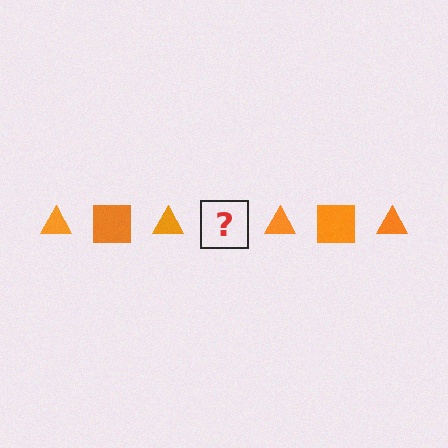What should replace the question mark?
The question mark should be replaced with an orange square.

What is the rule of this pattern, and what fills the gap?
The rule is that the pattern cycles through triangle, square shapes in orange. The gap should be filled with an orange square.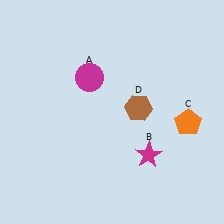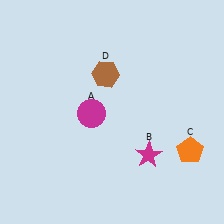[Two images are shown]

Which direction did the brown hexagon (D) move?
The brown hexagon (D) moved up.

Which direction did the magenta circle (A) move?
The magenta circle (A) moved down.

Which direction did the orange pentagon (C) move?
The orange pentagon (C) moved down.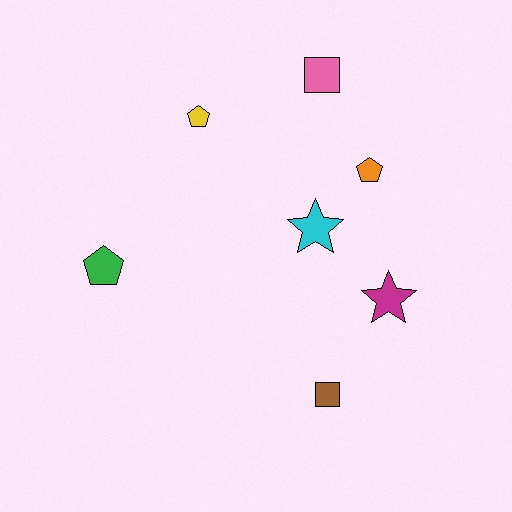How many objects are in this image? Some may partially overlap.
There are 7 objects.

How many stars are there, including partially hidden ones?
There are 2 stars.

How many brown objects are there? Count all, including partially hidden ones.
There is 1 brown object.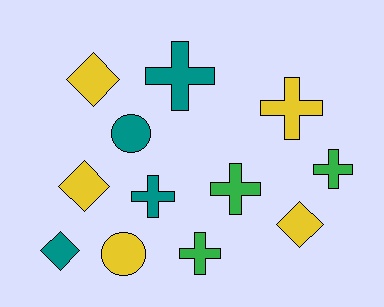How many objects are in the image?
There are 12 objects.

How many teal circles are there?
There is 1 teal circle.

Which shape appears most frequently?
Cross, with 6 objects.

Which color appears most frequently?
Yellow, with 5 objects.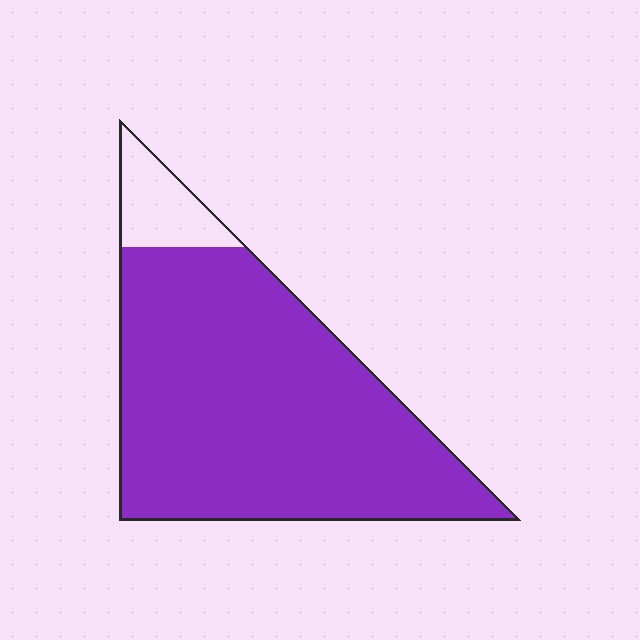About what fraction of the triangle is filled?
About nine tenths (9/10).